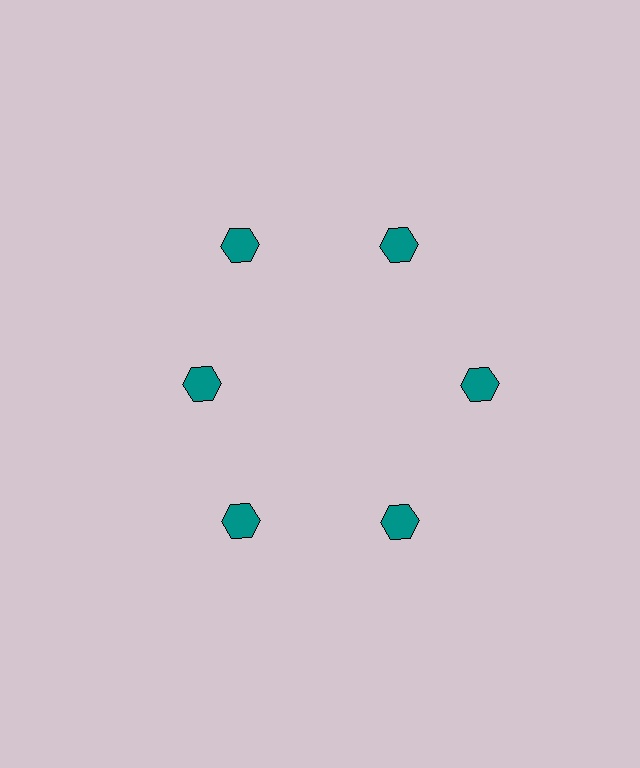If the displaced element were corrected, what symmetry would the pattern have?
It would have 6-fold rotational symmetry — the pattern would map onto itself every 60 degrees.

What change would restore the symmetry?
The symmetry would be restored by moving it outward, back onto the ring so that all 6 hexagons sit at equal angles and equal distance from the center.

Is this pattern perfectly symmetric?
No. The 6 teal hexagons are arranged in a ring, but one element near the 9 o'clock position is pulled inward toward the center, breaking the 6-fold rotational symmetry.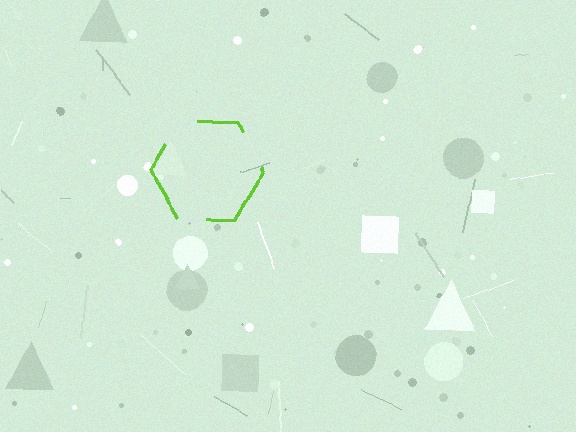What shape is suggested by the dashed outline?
The dashed outline suggests a hexagon.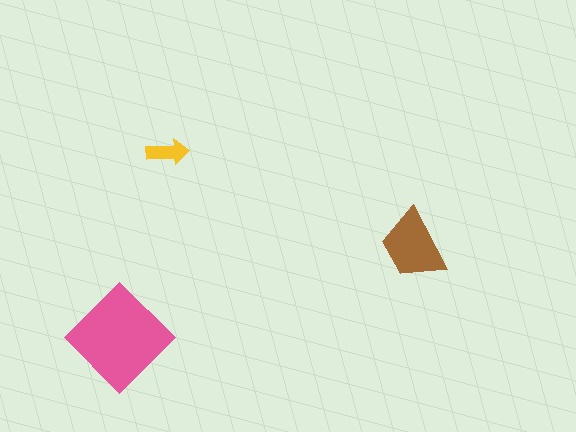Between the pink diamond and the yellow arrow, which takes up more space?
The pink diamond.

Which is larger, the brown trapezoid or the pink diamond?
The pink diamond.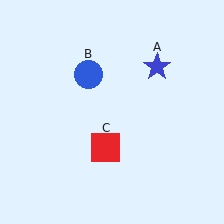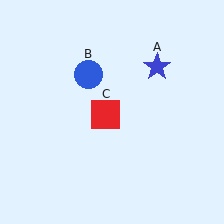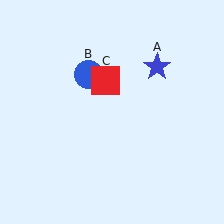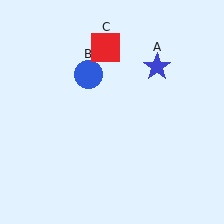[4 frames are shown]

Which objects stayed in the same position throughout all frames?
Blue star (object A) and blue circle (object B) remained stationary.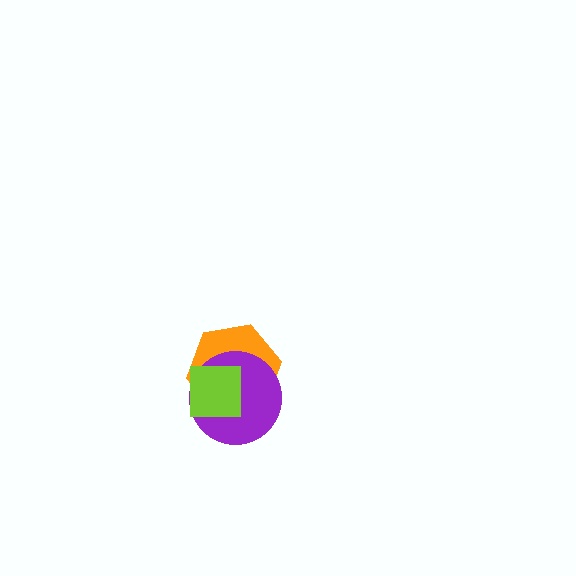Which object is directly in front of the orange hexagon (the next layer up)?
The purple circle is directly in front of the orange hexagon.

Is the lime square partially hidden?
No, no other shape covers it.